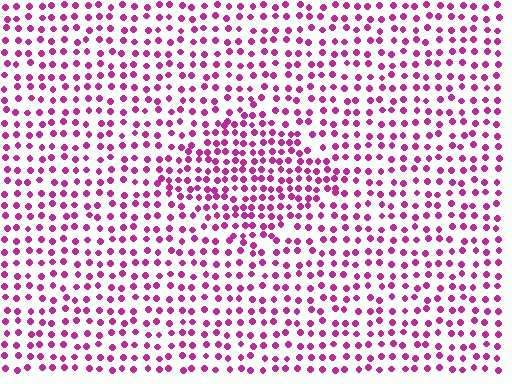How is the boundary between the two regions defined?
The boundary is defined by a change in element density (approximately 1.6x ratio). All elements are the same color, size, and shape.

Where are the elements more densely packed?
The elements are more densely packed inside the diamond boundary.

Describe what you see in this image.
The image contains small magenta elements arranged at two different densities. A diamond-shaped region is visible where the elements are more densely packed than the surrounding area.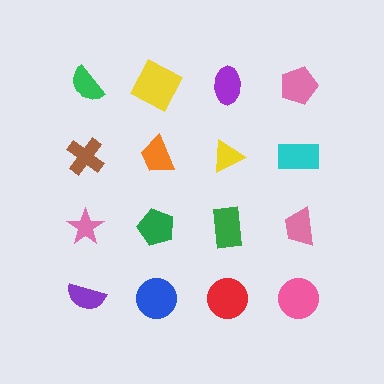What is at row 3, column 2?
A green pentagon.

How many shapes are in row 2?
4 shapes.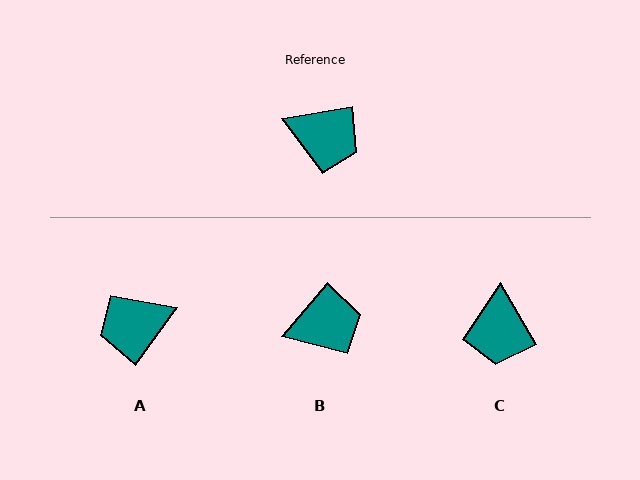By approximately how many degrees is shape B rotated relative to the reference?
Approximately 40 degrees counter-clockwise.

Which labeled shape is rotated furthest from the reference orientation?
A, about 137 degrees away.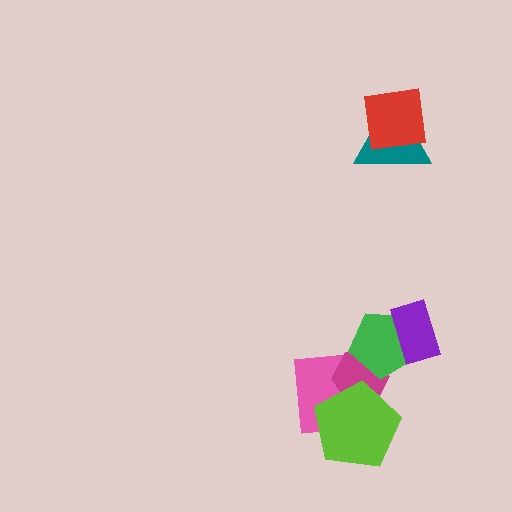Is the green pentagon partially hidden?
Yes, it is partially covered by another shape.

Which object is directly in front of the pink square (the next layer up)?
The magenta hexagon is directly in front of the pink square.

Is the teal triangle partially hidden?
Yes, it is partially covered by another shape.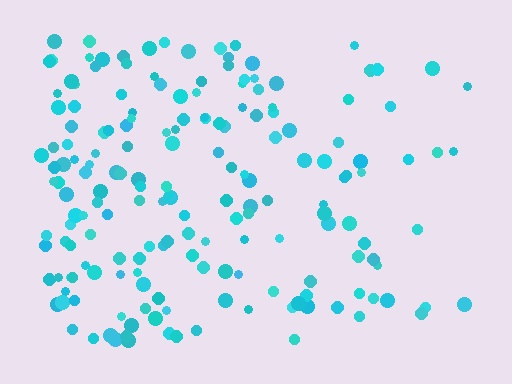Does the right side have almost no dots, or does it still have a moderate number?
Still a moderate number, just noticeably fewer than the left.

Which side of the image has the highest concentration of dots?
The left.